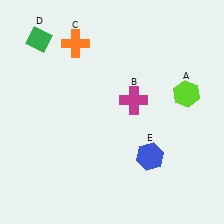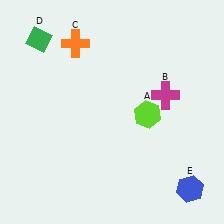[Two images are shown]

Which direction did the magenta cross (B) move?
The magenta cross (B) moved right.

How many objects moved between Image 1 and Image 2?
3 objects moved between the two images.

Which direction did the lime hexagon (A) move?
The lime hexagon (A) moved left.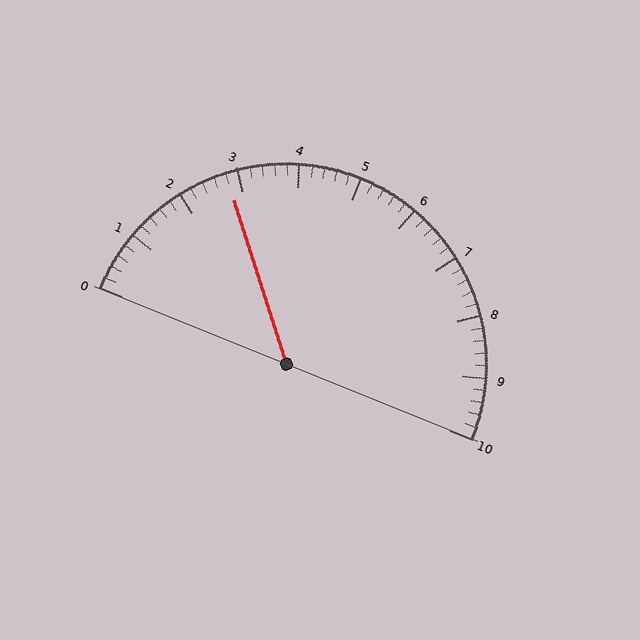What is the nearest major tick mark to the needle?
The nearest major tick mark is 3.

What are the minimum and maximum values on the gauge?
The gauge ranges from 0 to 10.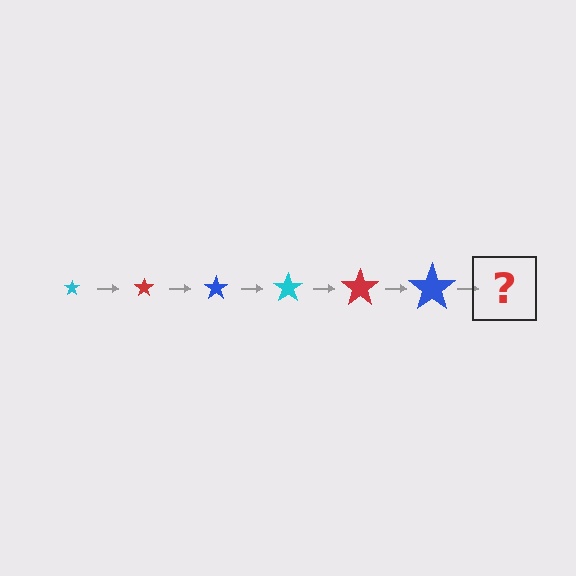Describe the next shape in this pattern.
It should be a cyan star, larger than the previous one.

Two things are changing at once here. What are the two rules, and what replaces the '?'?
The two rules are that the star grows larger each step and the color cycles through cyan, red, and blue. The '?' should be a cyan star, larger than the previous one.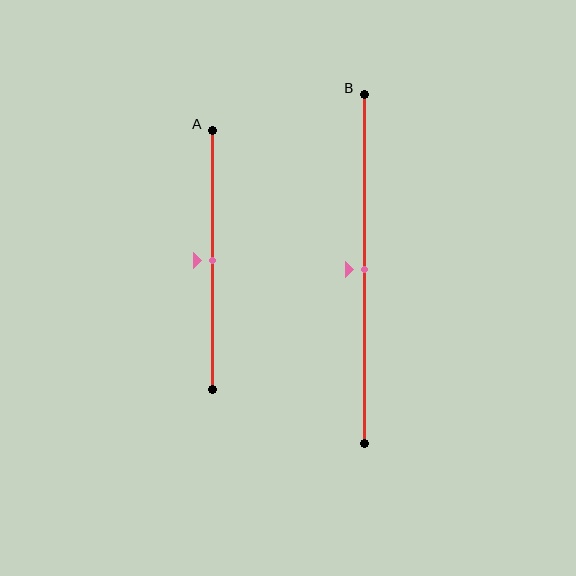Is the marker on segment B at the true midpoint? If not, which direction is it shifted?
Yes, the marker on segment B is at the true midpoint.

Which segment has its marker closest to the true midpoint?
Segment A has its marker closest to the true midpoint.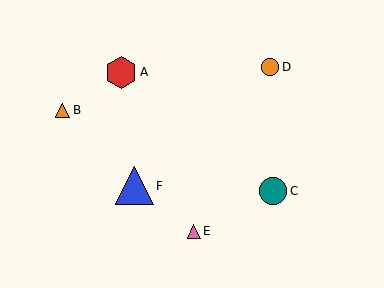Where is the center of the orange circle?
The center of the orange circle is at (270, 67).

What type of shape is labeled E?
Shape E is a pink triangle.